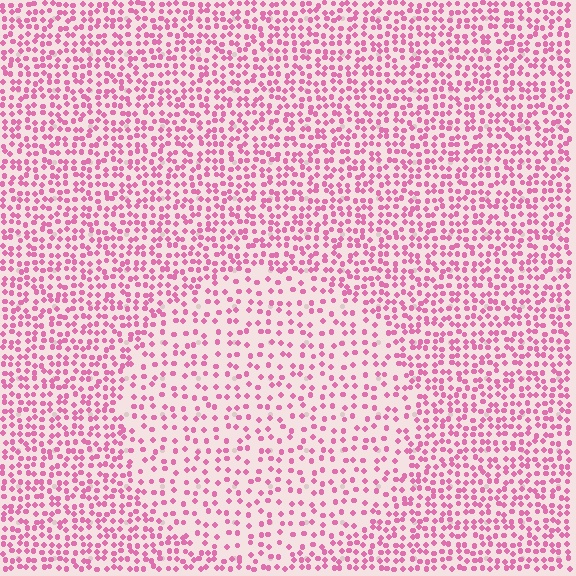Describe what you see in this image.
The image contains small pink elements arranged at two different densities. A circle-shaped region is visible where the elements are less densely packed than the surrounding area.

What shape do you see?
I see a circle.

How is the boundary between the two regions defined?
The boundary is defined by a change in element density (approximately 1.8x ratio). All elements are the same color, size, and shape.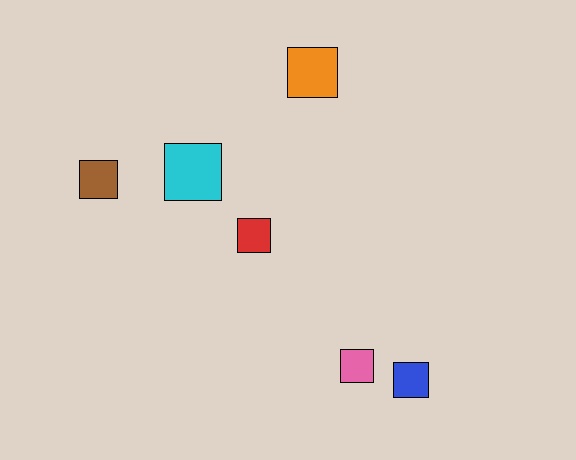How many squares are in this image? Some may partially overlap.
There are 6 squares.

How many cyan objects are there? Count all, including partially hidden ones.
There is 1 cyan object.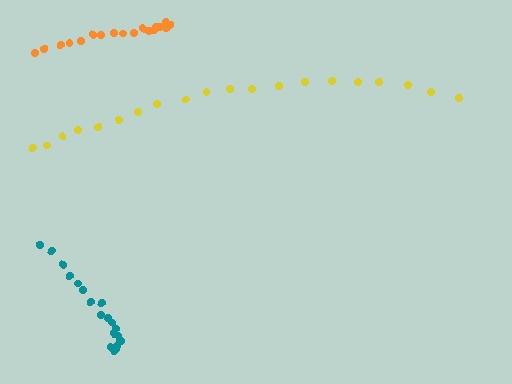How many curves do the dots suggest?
There are 3 distinct paths.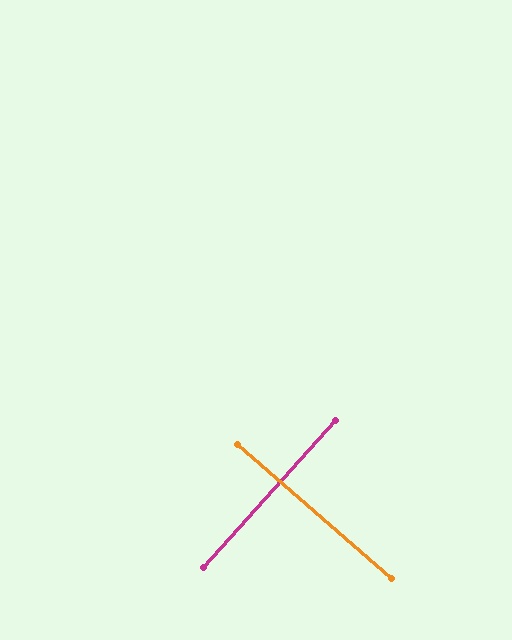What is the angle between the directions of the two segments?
Approximately 89 degrees.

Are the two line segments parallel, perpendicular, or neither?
Perpendicular — they meet at approximately 89°.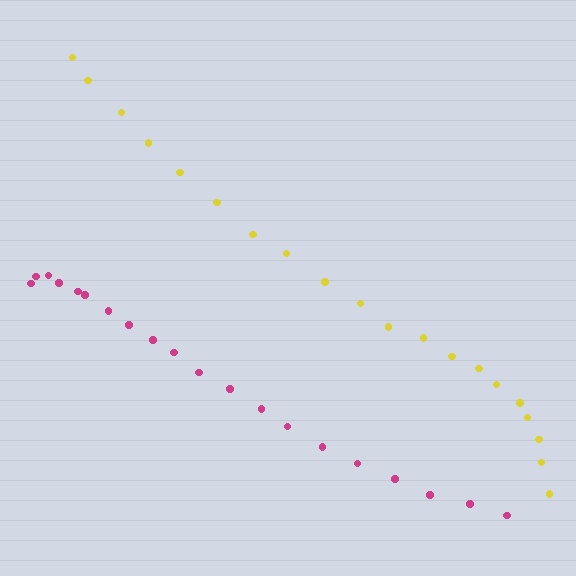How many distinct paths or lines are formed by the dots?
There are 2 distinct paths.